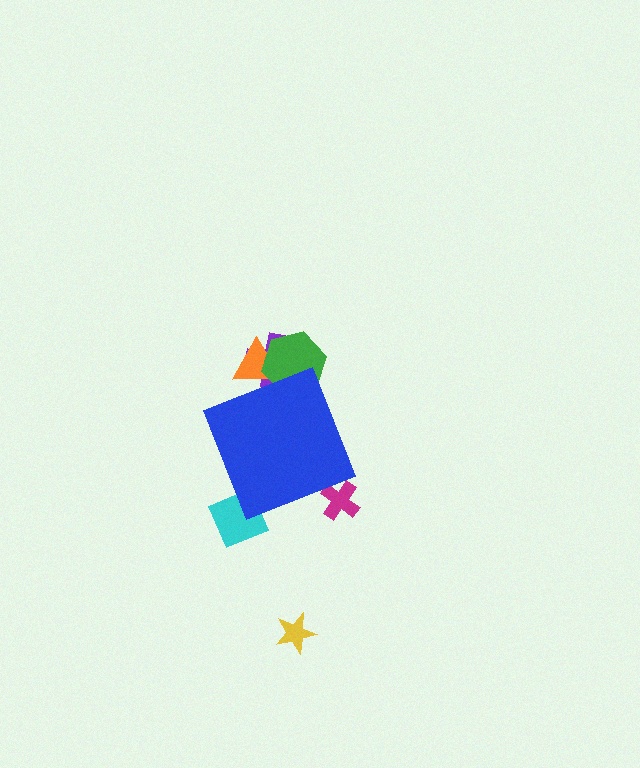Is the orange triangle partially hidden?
Yes, the orange triangle is partially hidden behind the blue diamond.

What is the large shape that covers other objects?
A blue diamond.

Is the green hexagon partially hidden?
Yes, the green hexagon is partially hidden behind the blue diamond.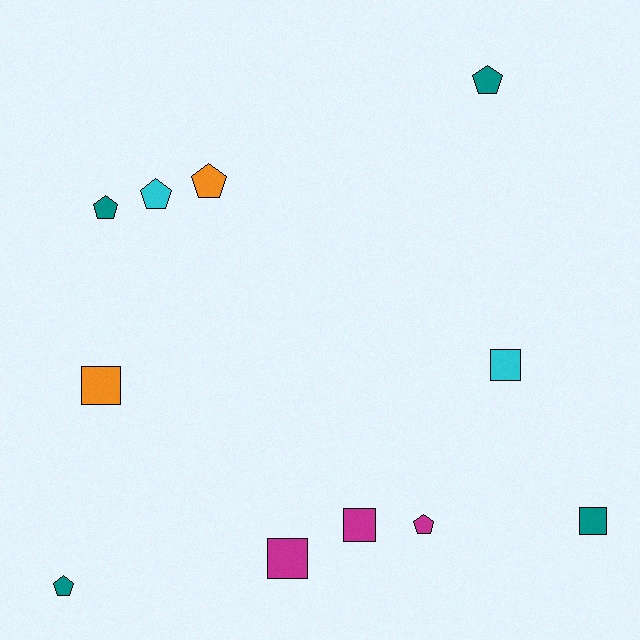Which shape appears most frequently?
Pentagon, with 6 objects.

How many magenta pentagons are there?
There is 1 magenta pentagon.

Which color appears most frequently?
Teal, with 4 objects.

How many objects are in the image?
There are 11 objects.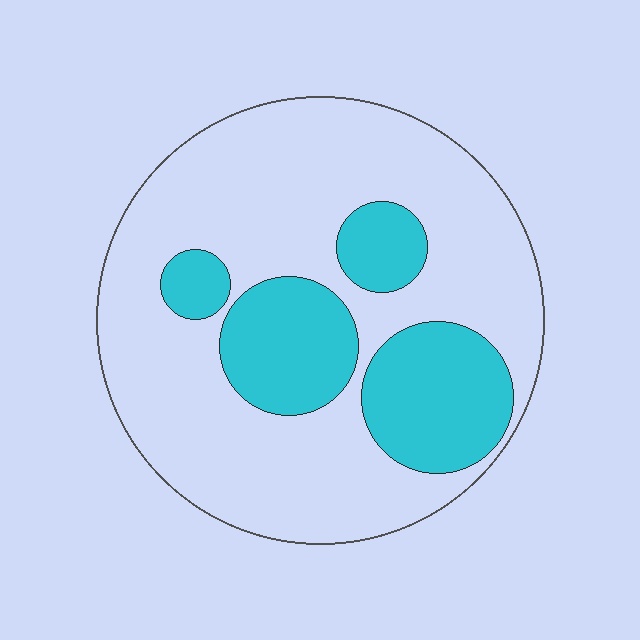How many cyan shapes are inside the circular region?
4.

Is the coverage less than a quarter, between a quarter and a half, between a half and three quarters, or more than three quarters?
Between a quarter and a half.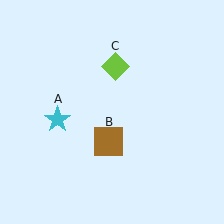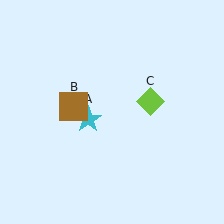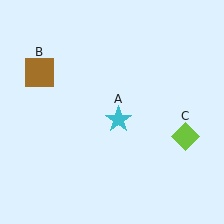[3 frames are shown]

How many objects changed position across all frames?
3 objects changed position: cyan star (object A), brown square (object B), lime diamond (object C).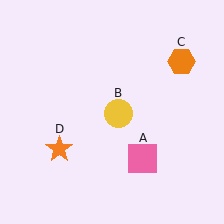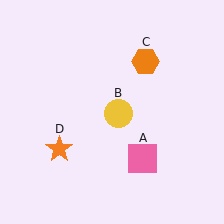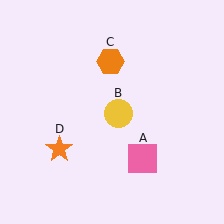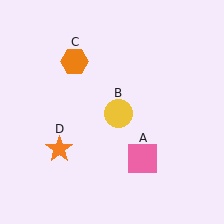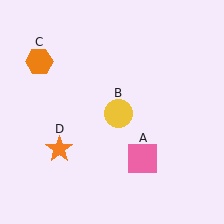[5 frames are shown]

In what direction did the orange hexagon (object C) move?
The orange hexagon (object C) moved left.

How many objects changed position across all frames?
1 object changed position: orange hexagon (object C).